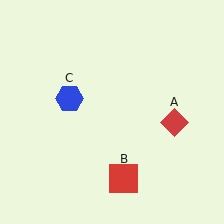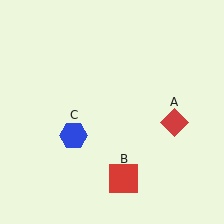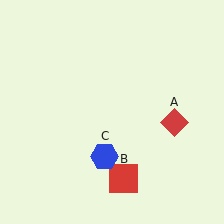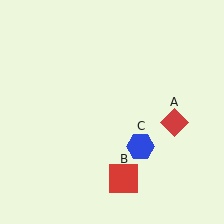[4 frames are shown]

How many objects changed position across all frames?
1 object changed position: blue hexagon (object C).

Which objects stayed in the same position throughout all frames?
Red diamond (object A) and red square (object B) remained stationary.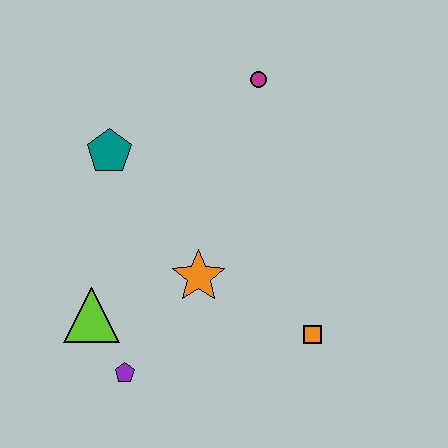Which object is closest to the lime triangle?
The purple pentagon is closest to the lime triangle.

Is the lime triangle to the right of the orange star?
No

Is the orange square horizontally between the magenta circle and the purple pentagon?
No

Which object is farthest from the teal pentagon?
The orange square is farthest from the teal pentagon.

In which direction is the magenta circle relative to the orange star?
The magenta circle is above the orange star.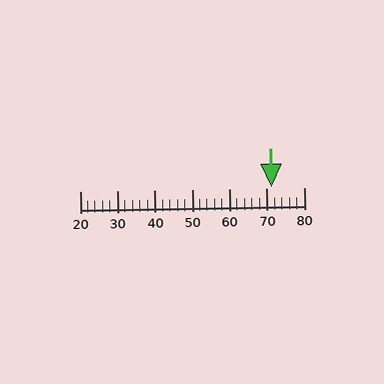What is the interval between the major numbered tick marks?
The major tick marks are spaced 10 units apart.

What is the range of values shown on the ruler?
The ruler shows values from 20 to 80.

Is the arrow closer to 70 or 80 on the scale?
The arrow is closer to 70.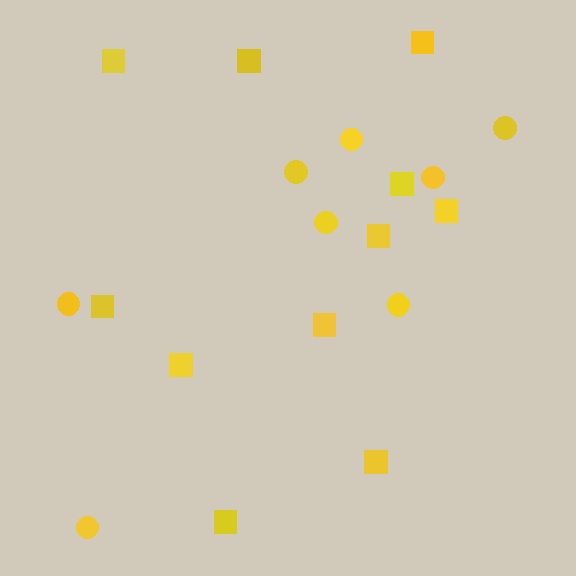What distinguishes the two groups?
There are 2 groups: one group of circles (8) and one group of squares (11).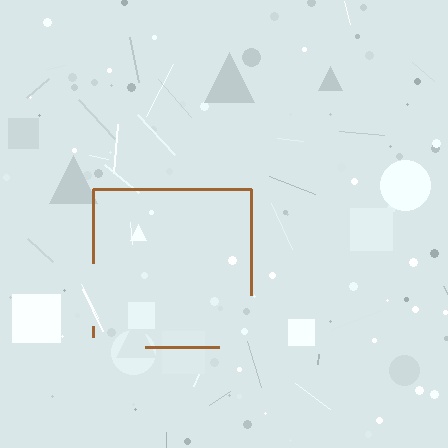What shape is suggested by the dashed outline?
The dashed outline suggests a square.